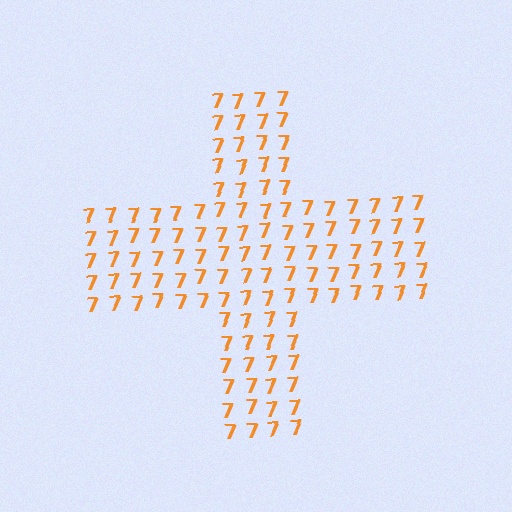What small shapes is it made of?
It is made of small digit 7's.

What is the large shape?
The large shape is a cross.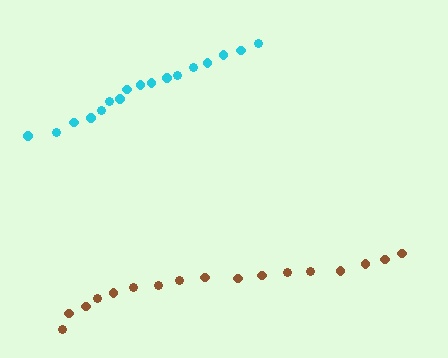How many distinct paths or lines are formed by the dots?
There are 2 distinct paths.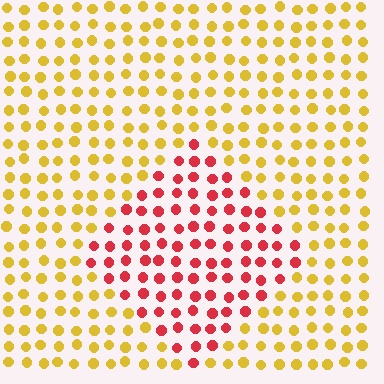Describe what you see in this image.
The image is filled with small yellow elements in a uniform arrangement. A diamond-shaped region is visible where the elements are tinted to a slightly different hue, forming a subtle color boundary.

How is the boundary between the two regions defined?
The boundary is defined purely by a slight shift in hue (about 56 degrees). Spacing, size, and orientation are identical on both sides.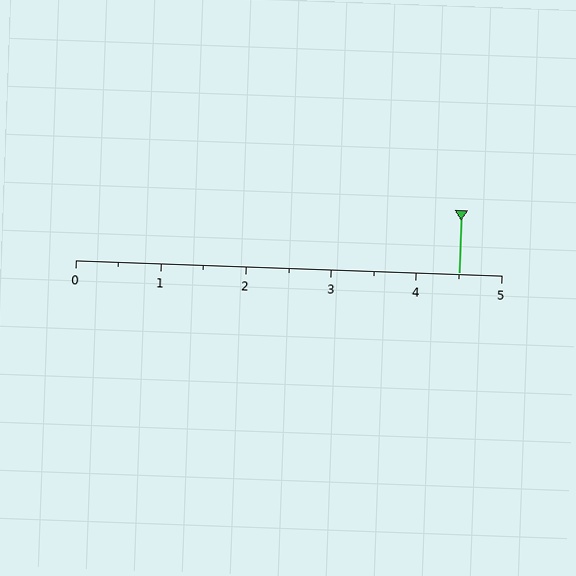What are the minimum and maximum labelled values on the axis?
The axis runs from 0 to 5.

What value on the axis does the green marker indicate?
The marker indicates approximately 4.5.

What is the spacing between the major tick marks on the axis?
The major ticks are spaced 1 apart.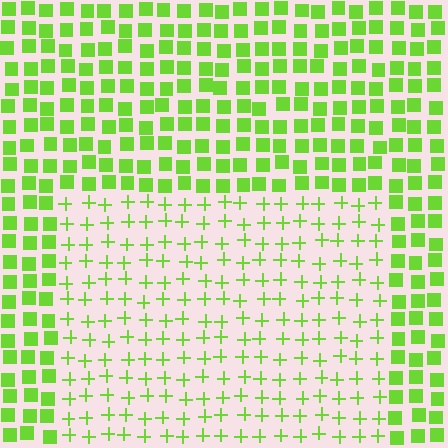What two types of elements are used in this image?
The image uses plus signs inside the rectangle region and squares outside it.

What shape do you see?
I see a rectangle.